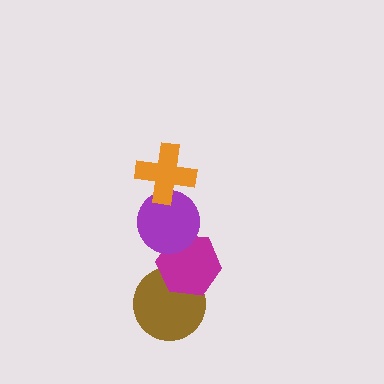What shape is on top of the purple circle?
The orange cross is on top of the purple circle.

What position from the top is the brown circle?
The brown circle is 4th from the top.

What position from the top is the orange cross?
The orange cross is 1st from the top.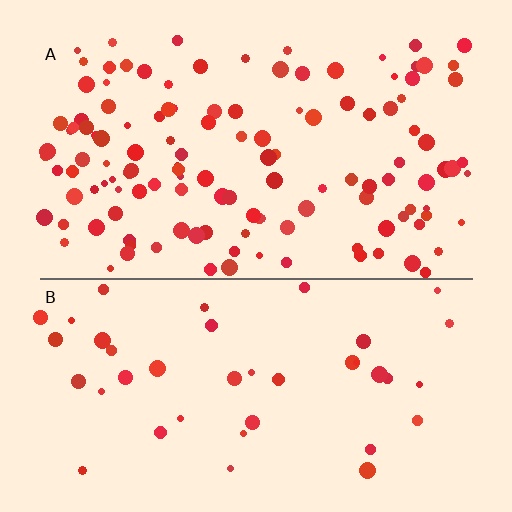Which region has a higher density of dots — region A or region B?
A (the top).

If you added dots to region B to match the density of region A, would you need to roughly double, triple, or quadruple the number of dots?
Approximately triple.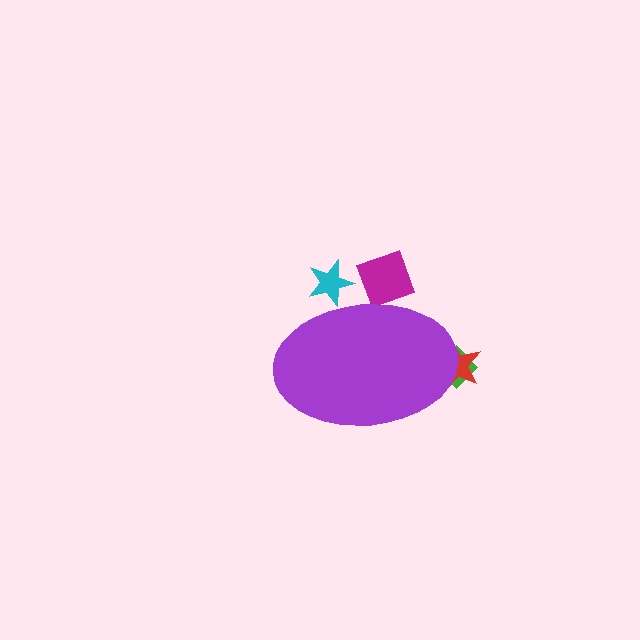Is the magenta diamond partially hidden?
Yes, the magenta diamond is partially hidden behind the purple ellipse.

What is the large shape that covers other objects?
A purple ellipse.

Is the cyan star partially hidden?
Yes, the cyan star is partially hidden behind the purple ellipse.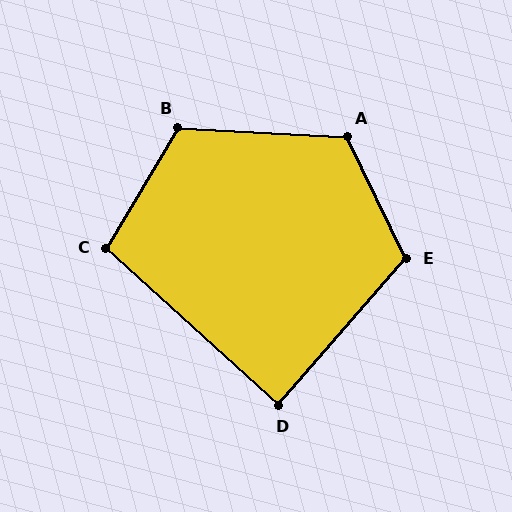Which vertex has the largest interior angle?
A, at approximately 119 degrees.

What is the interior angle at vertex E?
Approximately 113 degrees (obtuse).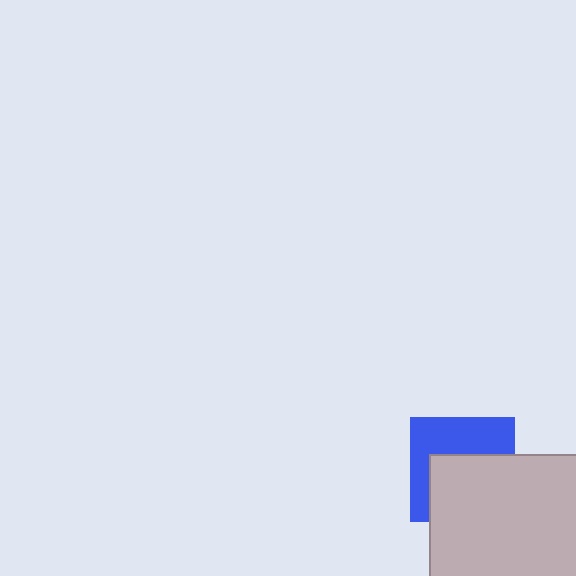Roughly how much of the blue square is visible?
About half of it is visible (roughly 47%).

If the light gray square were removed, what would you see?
You would see the complete blue square.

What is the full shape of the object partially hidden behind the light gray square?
The partially hidden object is a blue square.